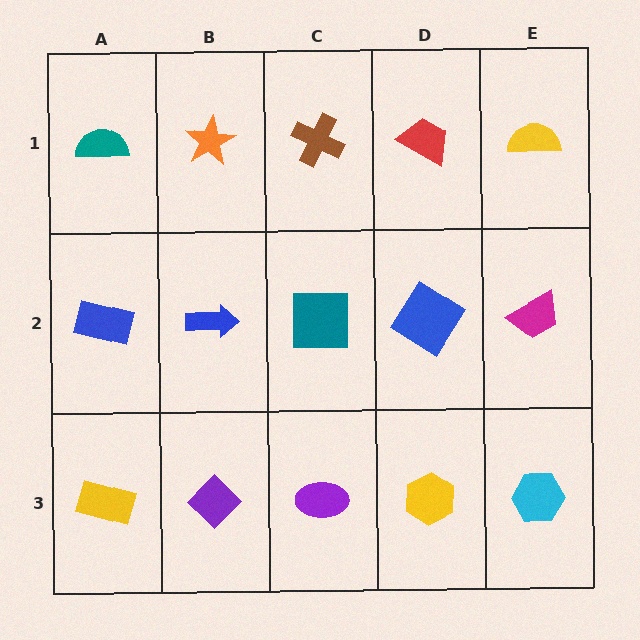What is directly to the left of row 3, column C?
A purple diamond.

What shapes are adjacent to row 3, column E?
A magenta trapezoid (row 2, column E), a yellow hexagon (row 3, column D).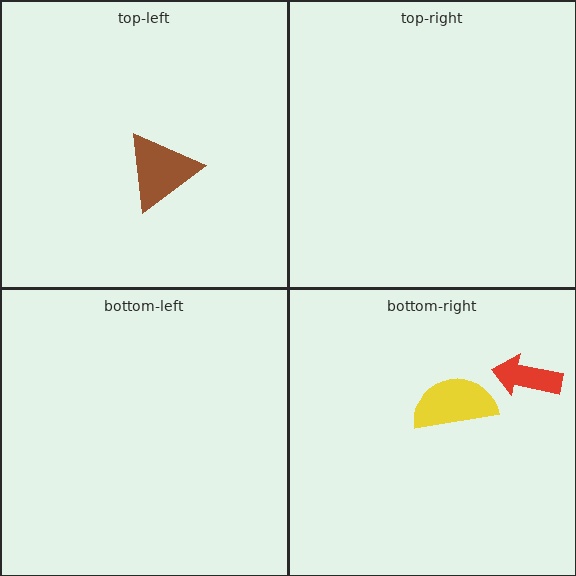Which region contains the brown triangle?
The top-left region.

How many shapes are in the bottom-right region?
2.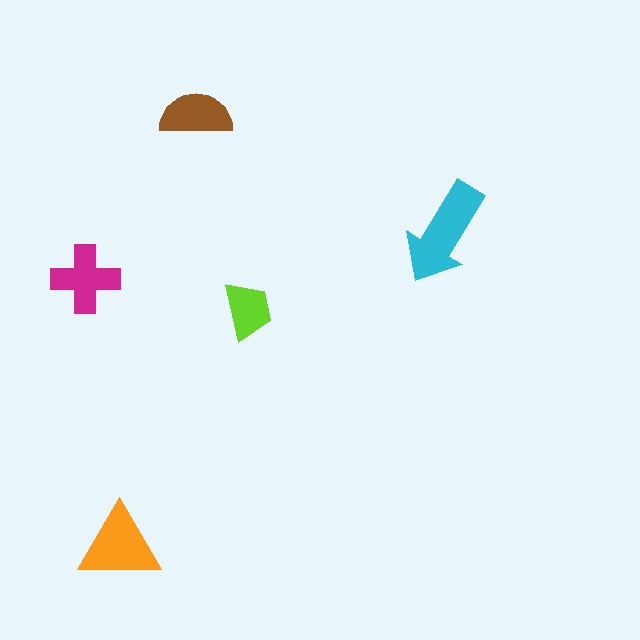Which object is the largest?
The cyan arrow.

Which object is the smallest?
The lime trapezoid.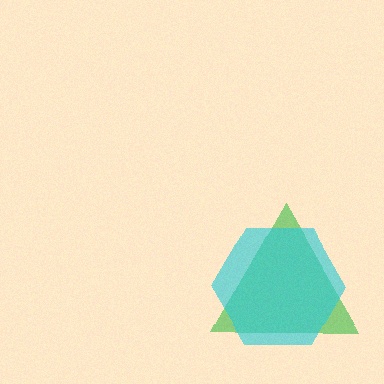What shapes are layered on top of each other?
The layered shapes are: a green triangle, a cyan hexagon.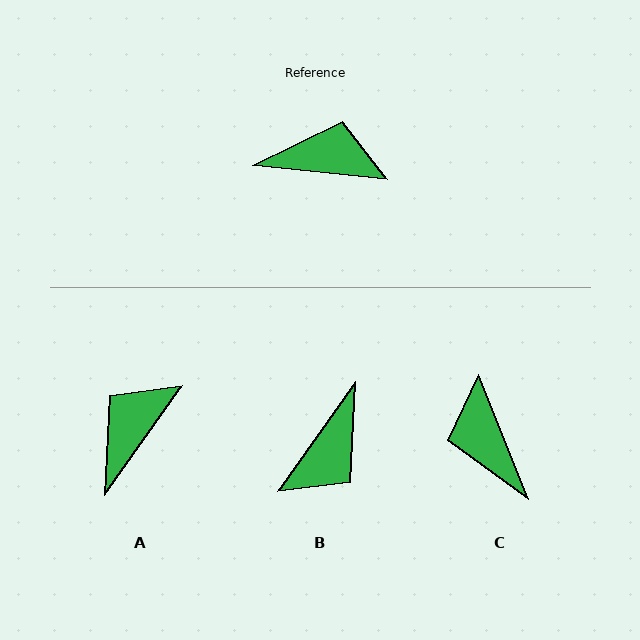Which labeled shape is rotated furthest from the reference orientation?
B, about 119 degrees away.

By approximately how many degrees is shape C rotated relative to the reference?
Approximately 118 degrees counter-clockwise.